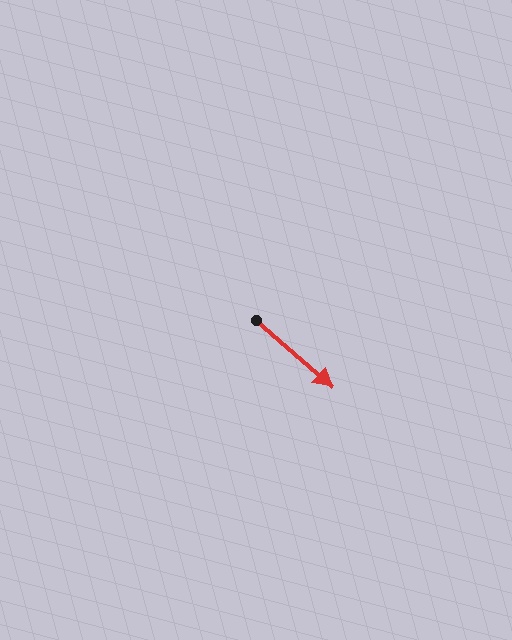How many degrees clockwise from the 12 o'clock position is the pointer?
Approximately 131 degrees.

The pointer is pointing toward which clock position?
Roughly 4 o'clock.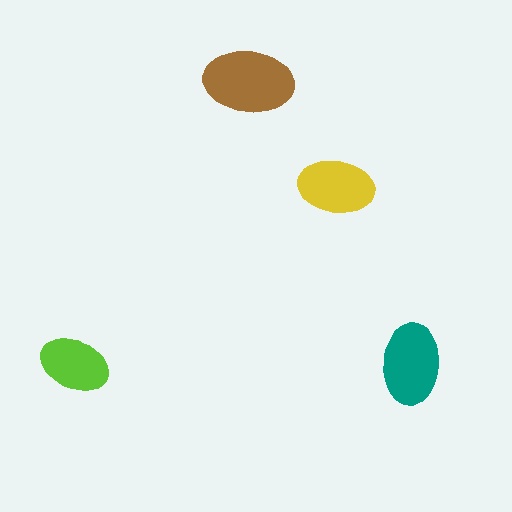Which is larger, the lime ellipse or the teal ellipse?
The teal one.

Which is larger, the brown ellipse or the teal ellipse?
The brown one.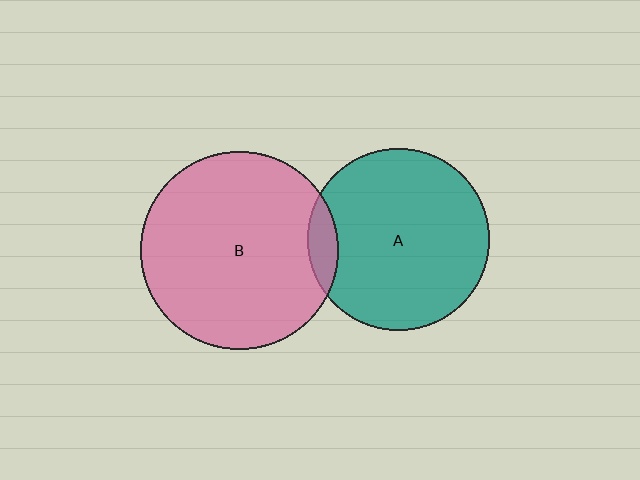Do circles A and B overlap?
Yes.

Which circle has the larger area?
Circle B (pink).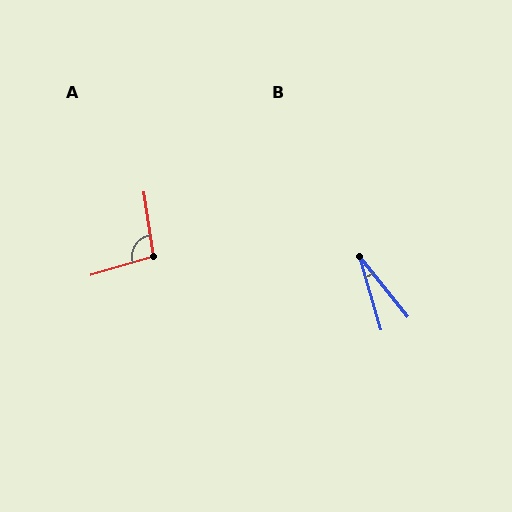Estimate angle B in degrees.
Approximately 22 degrees.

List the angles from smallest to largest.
B (22°), A (98°).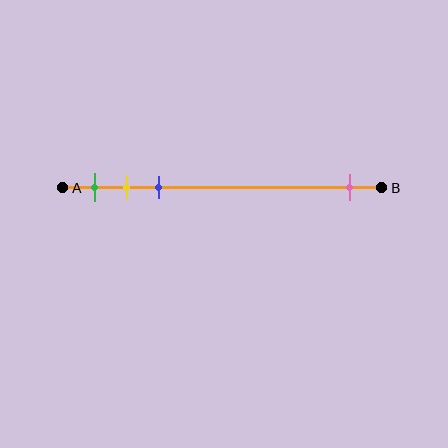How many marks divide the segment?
There are 4 marks dividing the segment.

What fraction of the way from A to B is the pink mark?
The pink mark is approximately 90% (0.9) of the way from A to B.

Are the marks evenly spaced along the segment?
No, the marks are not evenly spaced.